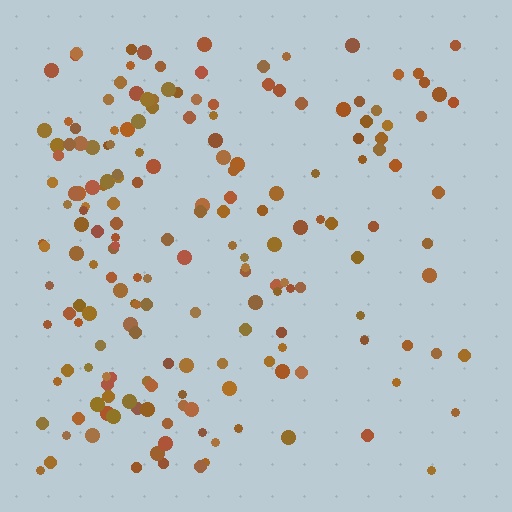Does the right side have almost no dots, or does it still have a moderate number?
Still a moderate number, just noticeably fewer than the left.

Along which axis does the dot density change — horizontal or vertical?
Horizontal.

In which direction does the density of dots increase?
From right to left, with the left side densest.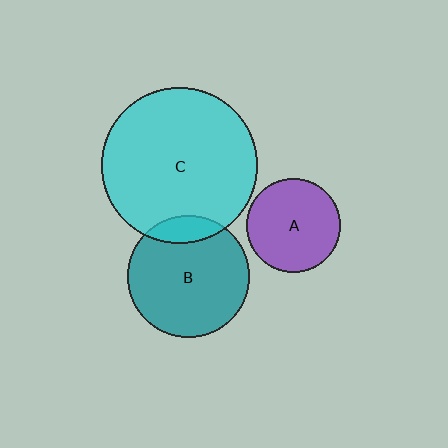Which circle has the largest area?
Circle C (cyan).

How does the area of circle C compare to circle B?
Approximately 1.6 times.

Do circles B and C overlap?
Yes.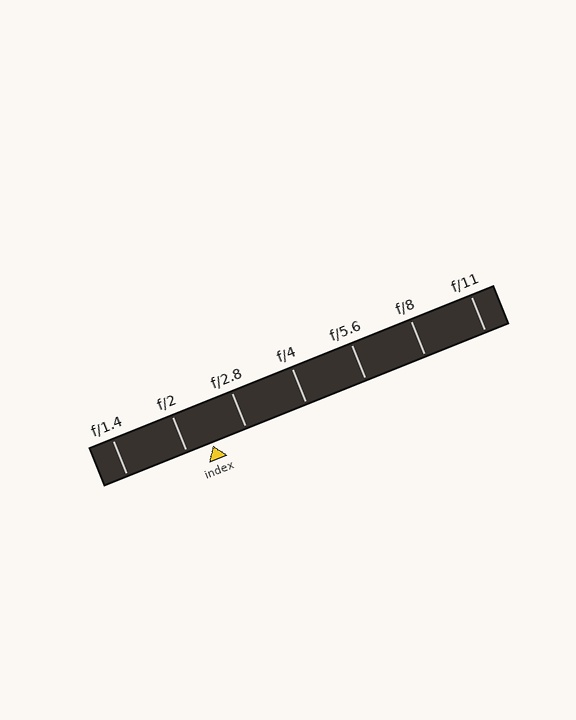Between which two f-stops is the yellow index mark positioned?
The index mark is between f/2 and f/2.8.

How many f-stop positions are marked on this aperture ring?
There are 7 f-stop positions marked.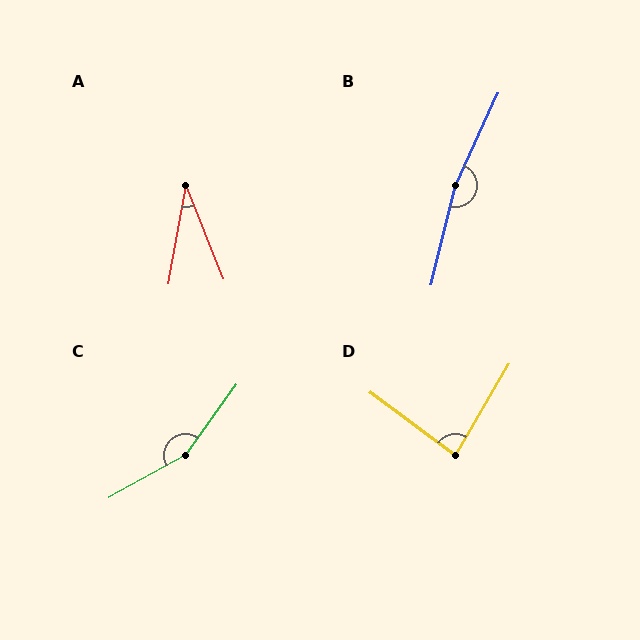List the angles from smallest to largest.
A (32°), D (84°), C (155°), B (169°).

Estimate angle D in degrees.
Approximately 84 degrees.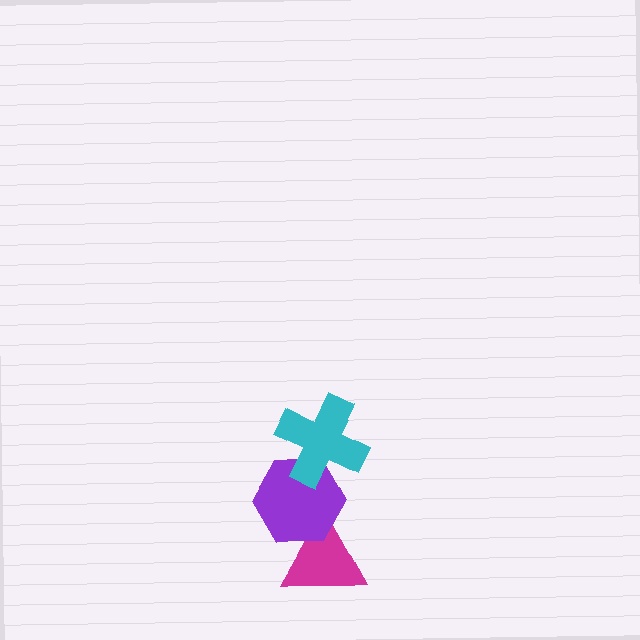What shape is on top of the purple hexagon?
The cyan cross is on top of the purple hexagon.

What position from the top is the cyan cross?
The cyan cross is 1st from the top.